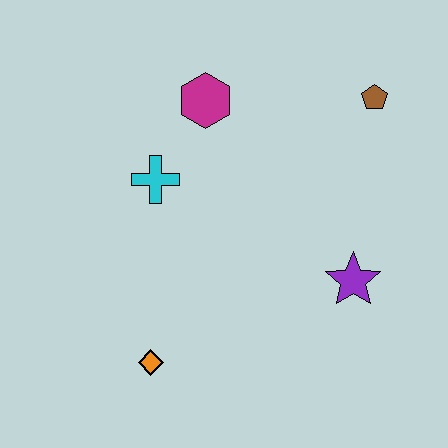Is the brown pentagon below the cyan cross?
No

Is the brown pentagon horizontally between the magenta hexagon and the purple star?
No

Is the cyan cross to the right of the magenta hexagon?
No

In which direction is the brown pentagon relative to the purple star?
The brown pentagon is above the purple star.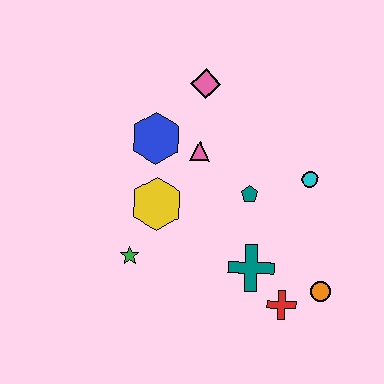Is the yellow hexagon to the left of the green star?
No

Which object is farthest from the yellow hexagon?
The orange circle is farthest from the yellow hexagon.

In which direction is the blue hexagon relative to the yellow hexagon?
The blue hexagon is above the yellow hexagon.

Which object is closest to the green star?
The yellow hexagon is closest to the green star.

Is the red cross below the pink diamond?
Yes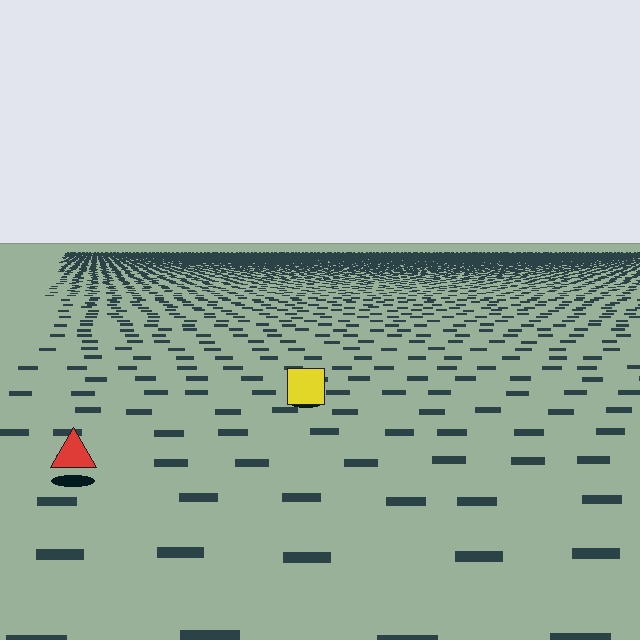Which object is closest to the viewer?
The red triangle is closest. The texture marks near it are larger and more spread out.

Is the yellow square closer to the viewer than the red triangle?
No. The red triangle is closer — you can tell from the texture gradient: the ground texture is coarser near it.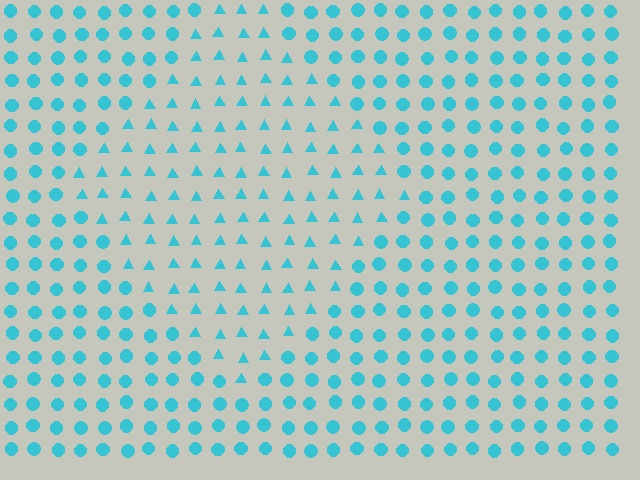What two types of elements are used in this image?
The image uses triangles inside the diamond region and circles outside it.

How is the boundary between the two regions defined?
The boundary is defined by a change in element shape: triangles inside vs. circles outside. All elements share the same color and spacing.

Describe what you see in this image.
The image is filled with small cyan elements arranged in a uniform grid. A diamond-shaped region contains triangles, while the surrounding area contains circles. The boundary is defined purely by the change in element shape.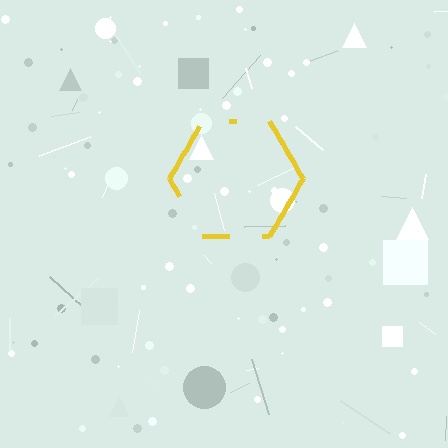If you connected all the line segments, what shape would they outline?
They would outline a hexagon.